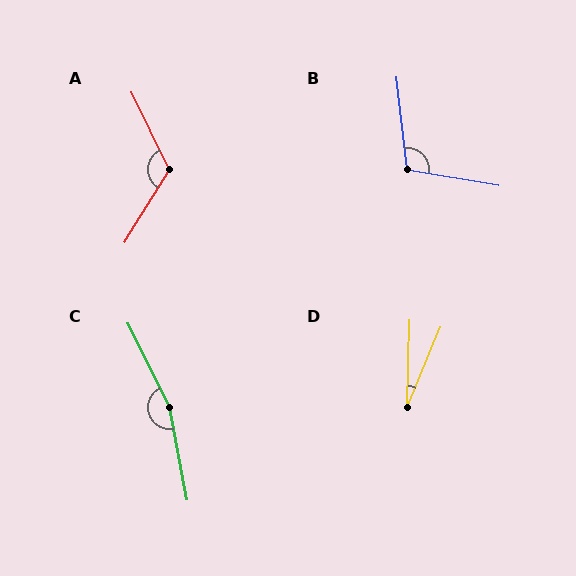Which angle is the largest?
C, at approximately 165 degrees.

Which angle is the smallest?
D, at approximately 21 degrees.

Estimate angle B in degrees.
Approximately 106 degrees.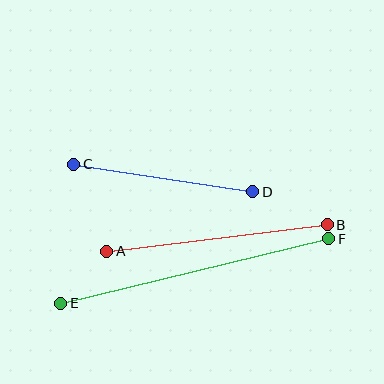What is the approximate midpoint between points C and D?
The midpoint is at approximately (163, 178) pixels.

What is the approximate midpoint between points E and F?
The midpoint is at approximately (195, 271) pixels.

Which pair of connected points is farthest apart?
Points E and F are farthest apart.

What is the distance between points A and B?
The distance is approximately 222 pixels.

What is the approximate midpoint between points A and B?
The midpoint is at approximately (217, 238) pixels.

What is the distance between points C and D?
The distance is approximately 181 pixels.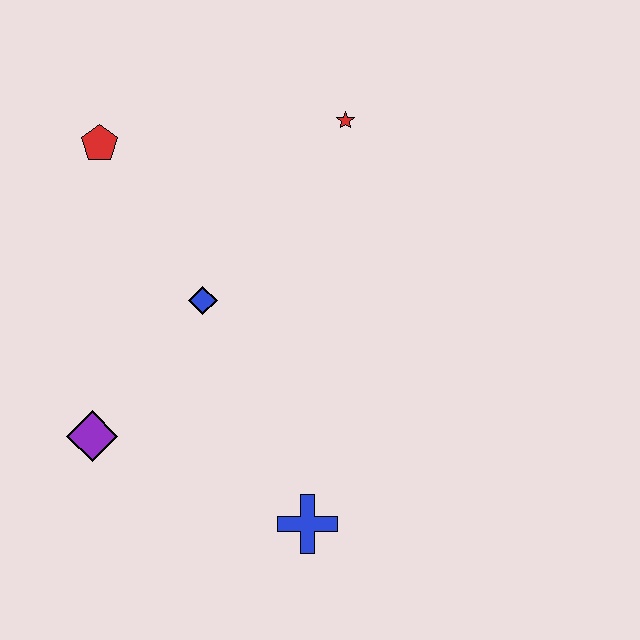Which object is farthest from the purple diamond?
The red star is farthest from the purple diamond.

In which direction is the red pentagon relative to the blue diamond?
The red pentagon is above the blue diamond.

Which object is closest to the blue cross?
The purple diamond is closest to the blue cross.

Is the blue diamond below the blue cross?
No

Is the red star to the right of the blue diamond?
Yes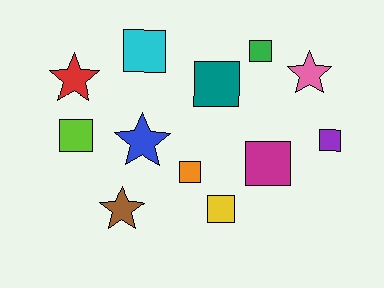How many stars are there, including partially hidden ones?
There are 4 stars.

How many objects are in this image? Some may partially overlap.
There are 12 objects.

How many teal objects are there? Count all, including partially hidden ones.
There is 1 teal object.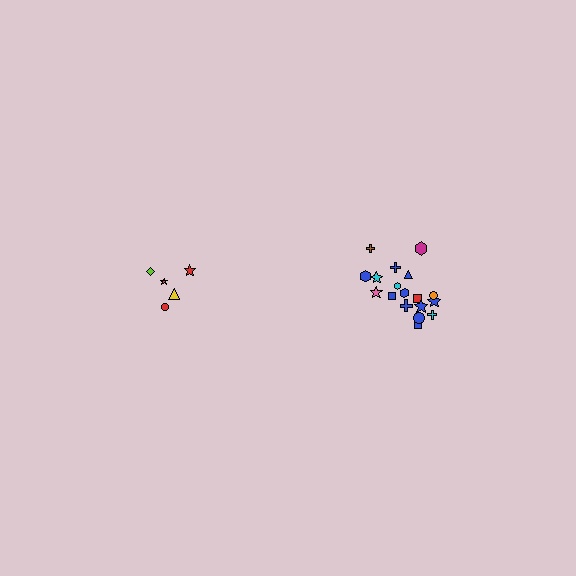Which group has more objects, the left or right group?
The right group.